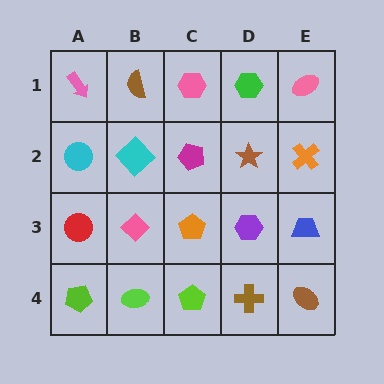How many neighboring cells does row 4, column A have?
2.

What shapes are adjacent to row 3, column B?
A cyan diamond (row 2, column B), a lime ellipse (row 4, column B), a red circle (row 3, column A), an orange pentagon (row 3, column C).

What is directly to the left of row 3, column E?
A purple hexagon.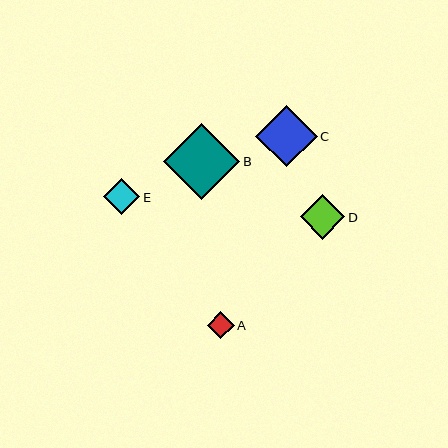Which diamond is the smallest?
Diamond A is the smallest with a size of approximately 26 pixels.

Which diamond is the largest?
Diamond B is the largest with a size of approximately 76 pixels.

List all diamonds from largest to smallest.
From largest to smallest: B, C, D, E, A.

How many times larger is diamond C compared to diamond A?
Diamond C is approximately 2.3 times the size of diamond A.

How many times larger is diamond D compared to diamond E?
Diamond D is approximately 1.3 times the size of diamond E.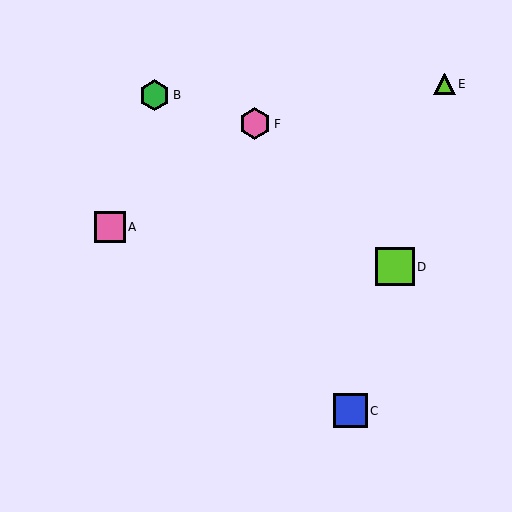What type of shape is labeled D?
Shape D is a lime square.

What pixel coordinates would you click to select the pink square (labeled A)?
Click at (110, 227) to select the pink square A.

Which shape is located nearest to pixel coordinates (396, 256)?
The lime square (labeled D) at (395, 267) is nearest to that location.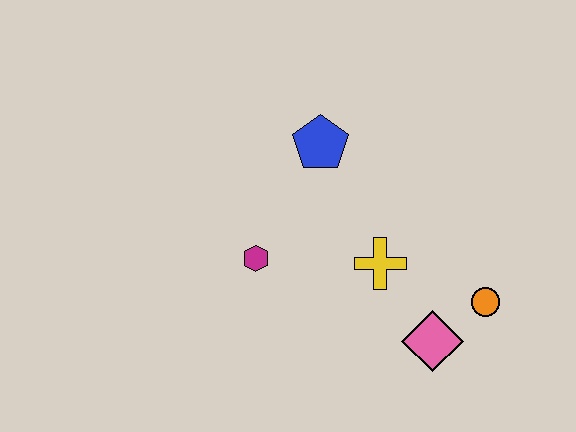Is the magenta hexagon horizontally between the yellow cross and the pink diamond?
No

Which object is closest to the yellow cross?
The pink diamond is closest to the yellow cross.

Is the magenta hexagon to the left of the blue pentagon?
Yes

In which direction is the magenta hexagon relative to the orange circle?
The magenta hexagon is to the left of the orange circle.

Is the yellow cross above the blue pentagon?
No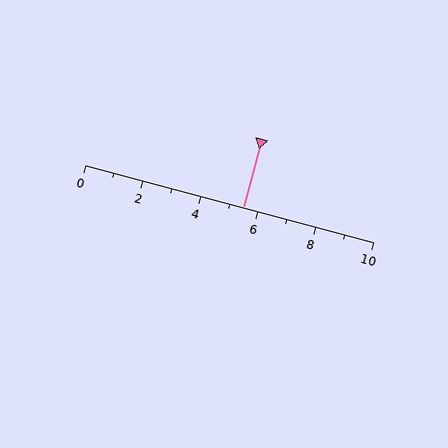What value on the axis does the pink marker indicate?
The marker indicates approximately 5.5.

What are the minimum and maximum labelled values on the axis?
The axis runs from 0 to 10.